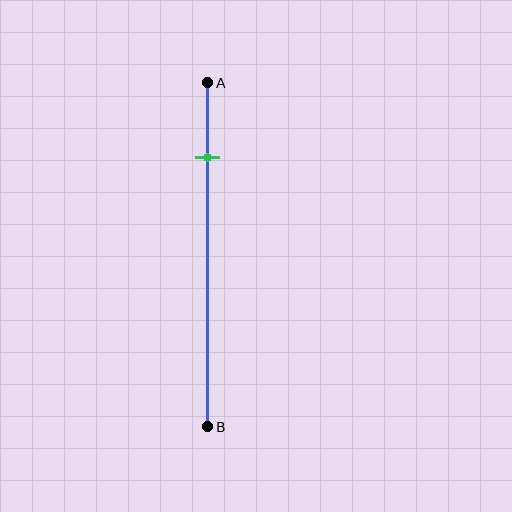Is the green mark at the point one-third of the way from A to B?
No, the mark is at about 20% from A, not at the 33% one-third point.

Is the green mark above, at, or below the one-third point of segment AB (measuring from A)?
The green mark is above the one-third point of segment AB.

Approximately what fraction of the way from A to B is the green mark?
The green mark is approximately 20% of the way from A to B.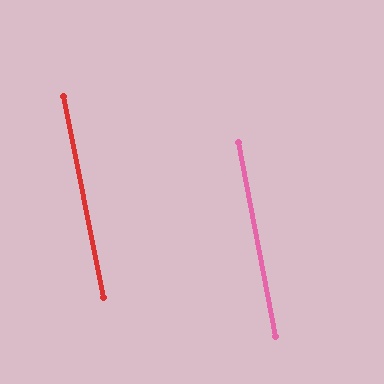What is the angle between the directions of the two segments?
Approximately 0 degrees.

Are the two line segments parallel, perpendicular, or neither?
Parallel — their directions differ by only 0.5°.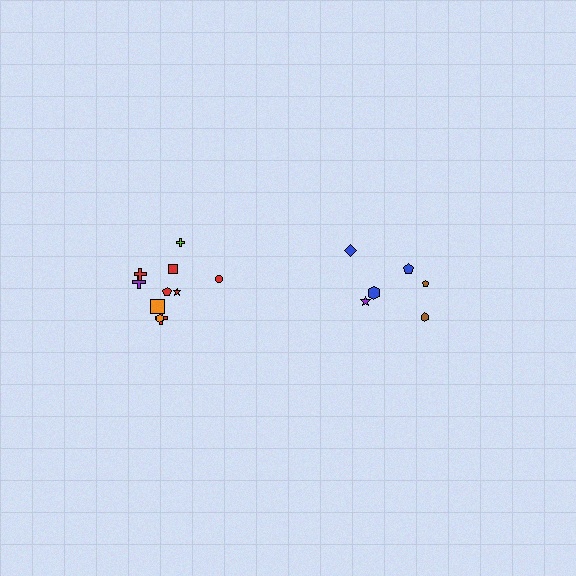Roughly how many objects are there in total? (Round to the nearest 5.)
Roughly 15 objects in total.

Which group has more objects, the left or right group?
The left group.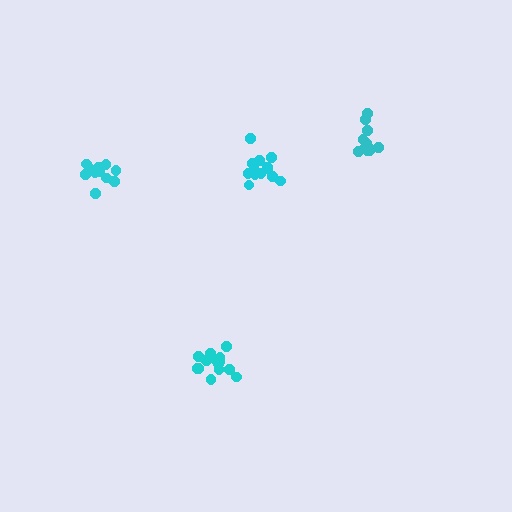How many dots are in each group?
Group 1: 11 dots, Group 2: 13 dots, Group 3: 11 dots, Group 4: 14 dots (49 total).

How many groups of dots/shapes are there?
There are 4 groups.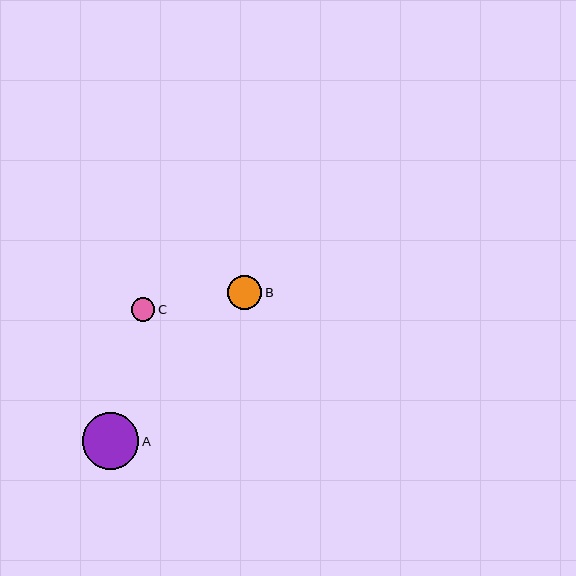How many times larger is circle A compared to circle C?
Circle A is approximately 2.4 times the size of circle C.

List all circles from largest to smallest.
From largest to smallest: A, B, C.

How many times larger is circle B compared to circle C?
Circle B is approximately 1.4 times the size of circle C.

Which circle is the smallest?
Circle C is the smallest with a size of approximately 24 pixels.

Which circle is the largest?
Circle A is the largest with a size of approximately 57 pixels.